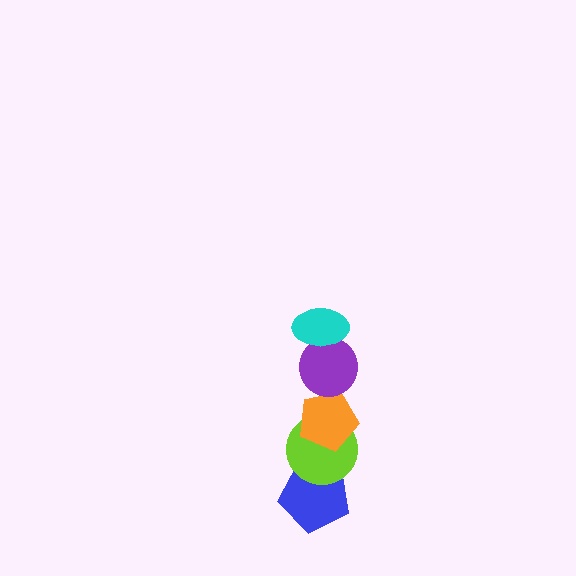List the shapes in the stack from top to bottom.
From top to bottom: the cyan ellipse, the purple circle, the orange pentagon, the lime circle, the blue pentagon.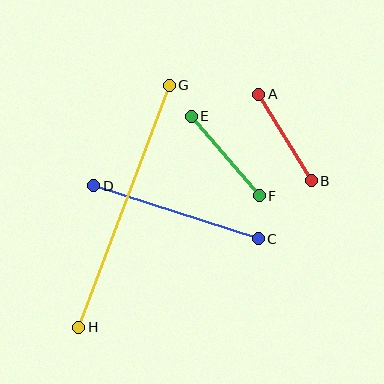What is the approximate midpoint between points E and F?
The midpoint is at approximately (225, 156) pixels.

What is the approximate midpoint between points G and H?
The midpoint is at approximately (124, 206) pixels.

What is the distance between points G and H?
The distance is approximately 259 pixels.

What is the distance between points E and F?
The distance is approximately 105 pixels.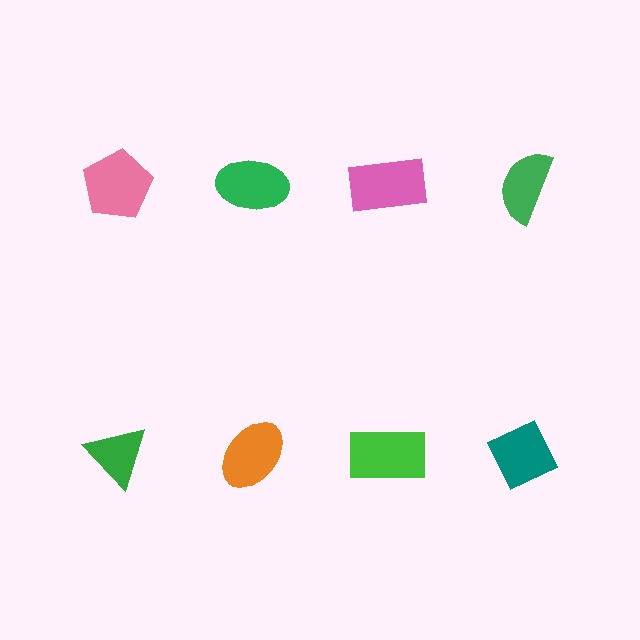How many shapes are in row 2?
4 shapes.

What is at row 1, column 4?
A green semicircle.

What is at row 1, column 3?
A pink rectangle.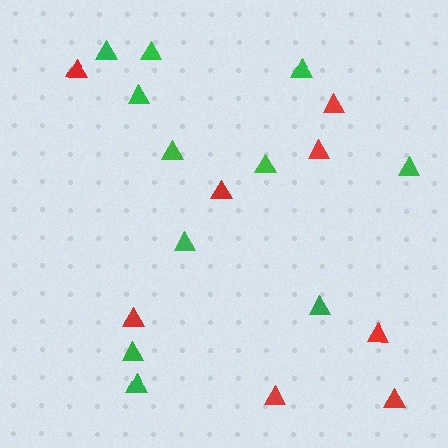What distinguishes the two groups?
There are 2 groups: one group of green triangles (11) and one group of red triangles (8).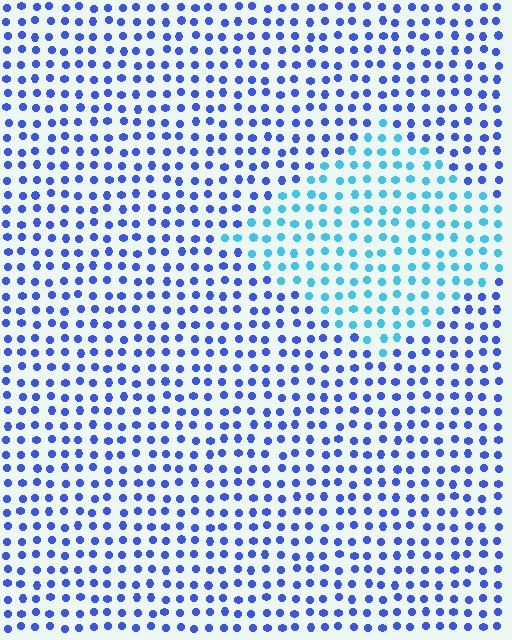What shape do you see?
I see a diamond.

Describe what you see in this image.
The image is filled with small blue elements in a uniform arrangement. A diamond-shaped region is visible where the elements are tinted to a slightly different hue, forming a subtle color boundary.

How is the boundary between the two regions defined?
The boundary is defined purely by a slight shift in hue (about 39 degrees). Spacing, size, and orientation are identical on both sides.